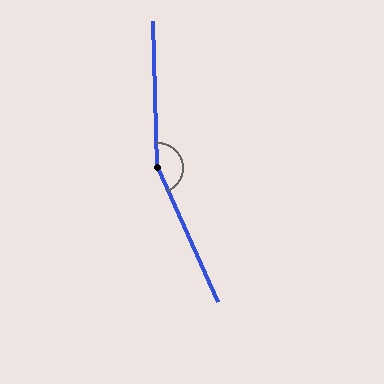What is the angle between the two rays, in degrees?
Approximately 158 degrees.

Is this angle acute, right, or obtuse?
It is obtuse.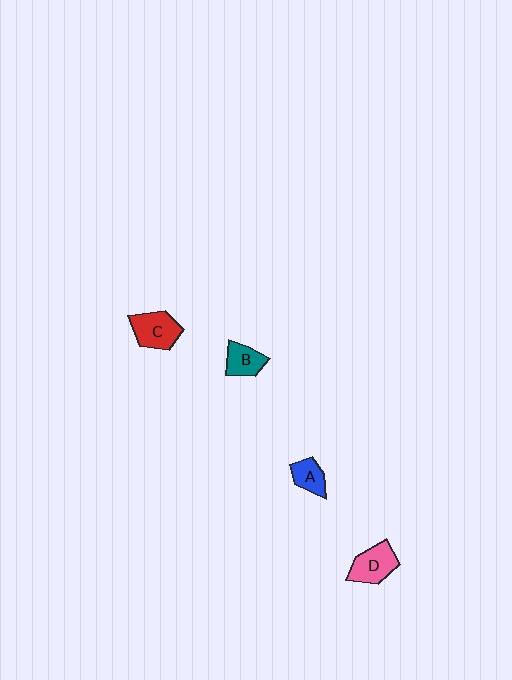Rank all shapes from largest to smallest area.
From largest to smallest: C (red), D (pink), B (teal), A (blue).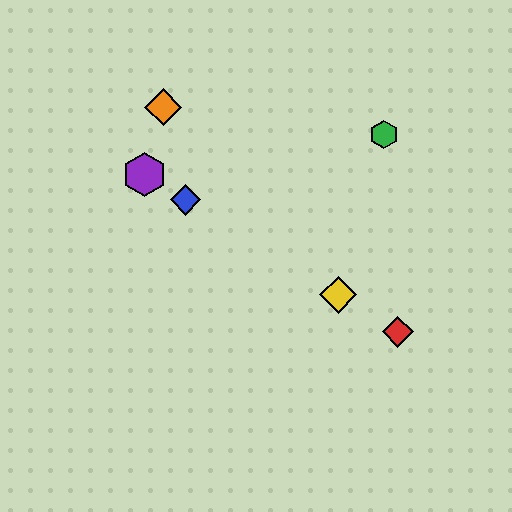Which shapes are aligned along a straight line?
The red diamond, the blue diamond, the yellow diamond, the purple hexagon are aligned along a straight line.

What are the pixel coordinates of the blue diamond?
The blue diamond is at (186, 200).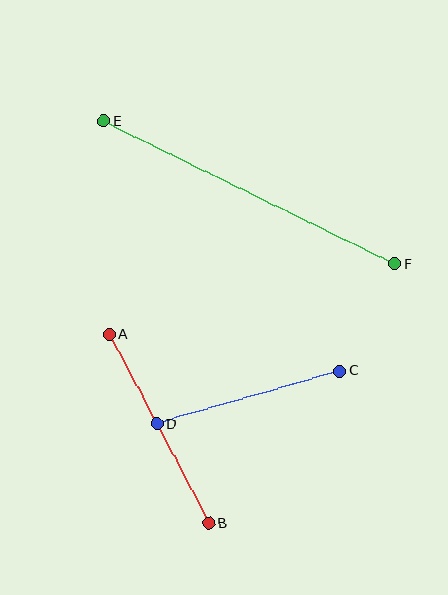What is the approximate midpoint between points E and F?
The midpoint is at approximately (249, 192) pixels.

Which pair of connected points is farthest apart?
Points E and F are farthest apart.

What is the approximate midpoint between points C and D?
The midpoint is at approximately (248, 397) pixels.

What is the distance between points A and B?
The distance is approximately 213 pixels.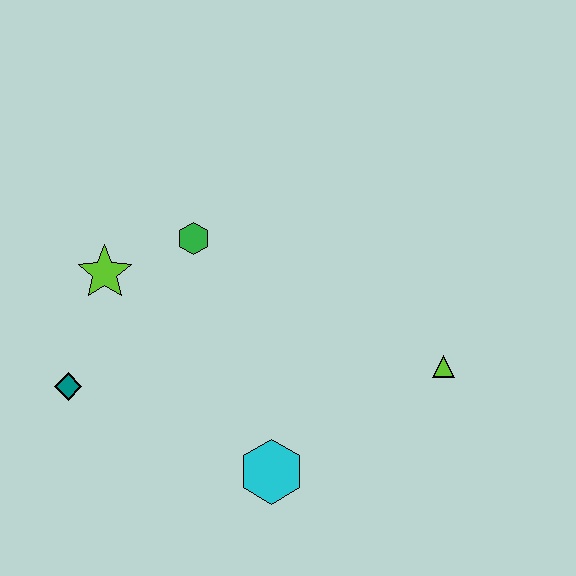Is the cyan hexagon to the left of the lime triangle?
Yes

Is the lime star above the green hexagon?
No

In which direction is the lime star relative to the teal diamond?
The lime star is above the teal diamond.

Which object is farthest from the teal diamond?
The lime triangle is farthest from the teal diamond.